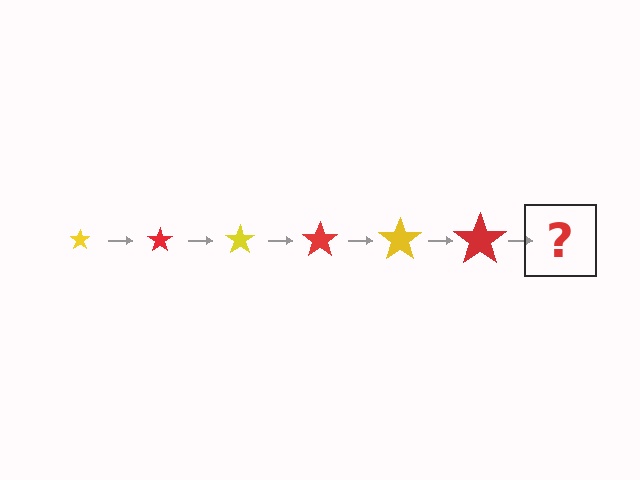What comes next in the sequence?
The next element should be a yellow star, larger than the previous one.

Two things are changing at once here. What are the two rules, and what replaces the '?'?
The two rules are that the star grows larger each step and the color cycles through yellow and red. The '?' should be a yellow star, larger than the previous one.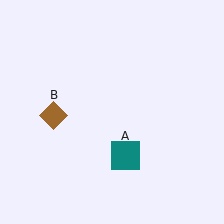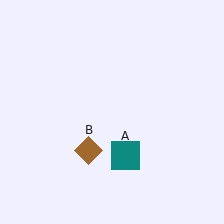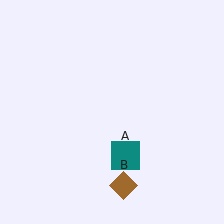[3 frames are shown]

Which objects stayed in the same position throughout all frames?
Teal square (object A) remained stationary.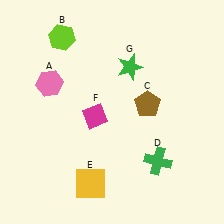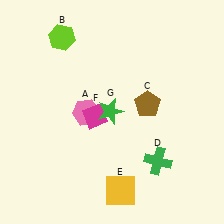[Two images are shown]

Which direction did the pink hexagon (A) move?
The pink hexagon (A) moved right.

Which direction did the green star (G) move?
The green star (G) moved down.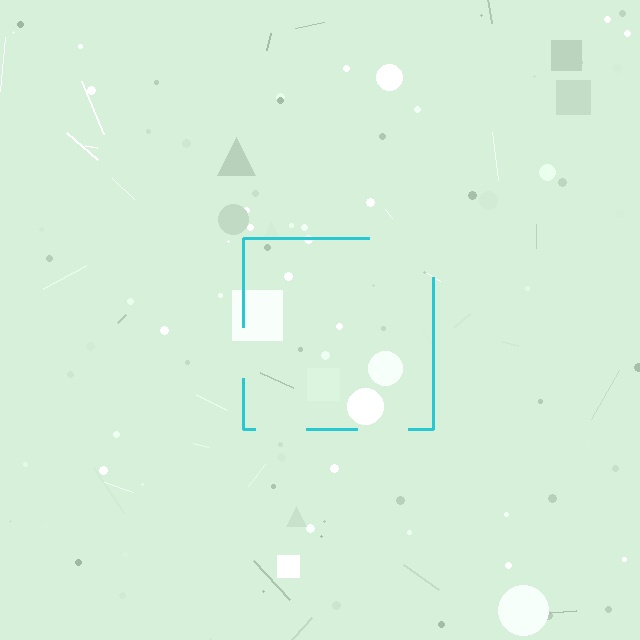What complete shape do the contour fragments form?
The contour fragments form a square.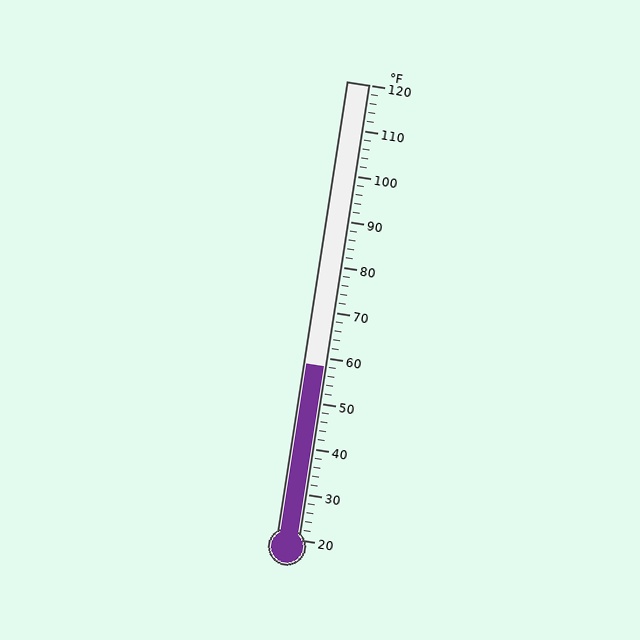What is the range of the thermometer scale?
The thermometer scale ranges from 20°F to 120°F.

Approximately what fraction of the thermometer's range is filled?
The thermometer is filled to approximately 40% of its range.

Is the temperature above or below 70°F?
The temperature is below 70°F.